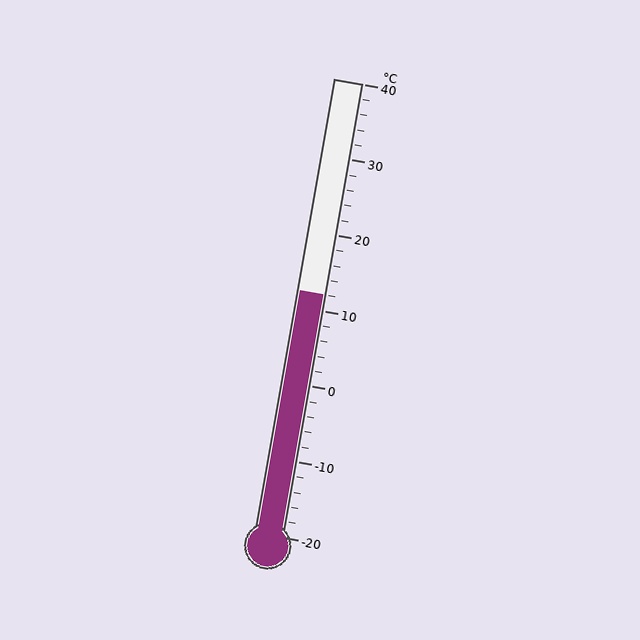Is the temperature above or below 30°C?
The temperature is below 30°C.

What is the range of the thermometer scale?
The thermometer scale ranges from -20°C to 40°C.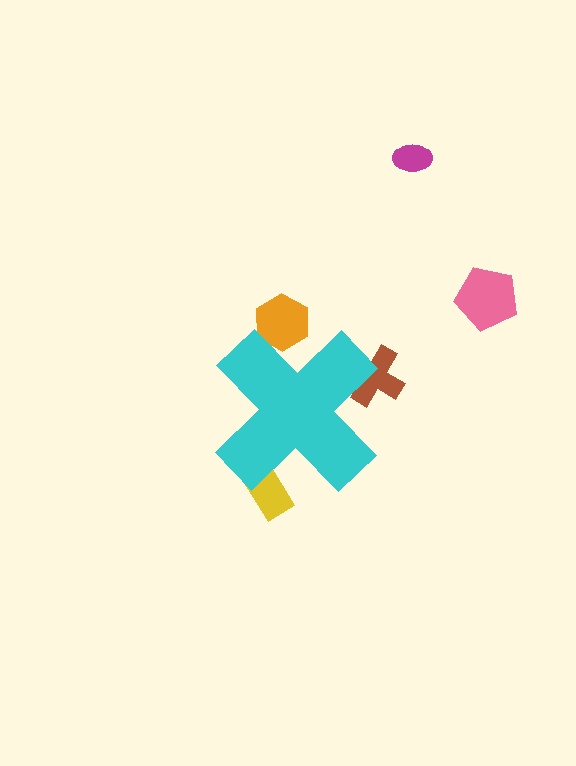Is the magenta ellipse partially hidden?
No, the magenta ellipse is fully visible.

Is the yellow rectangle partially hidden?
Yes, the yellow rectangle is partially hidden behind the cyan cross.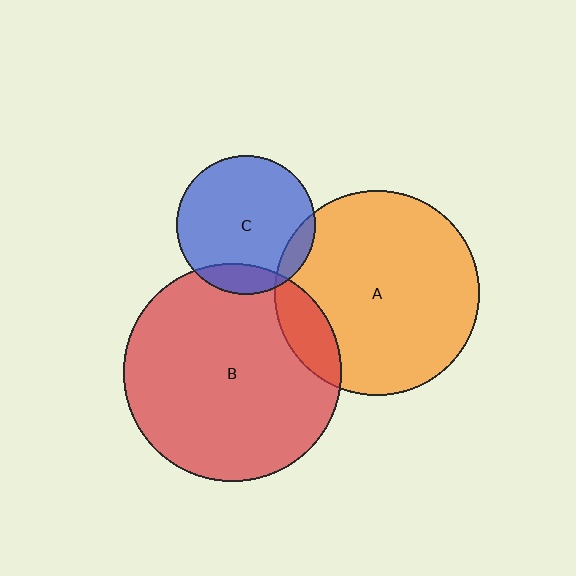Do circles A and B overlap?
Yes.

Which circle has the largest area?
Circle B (red).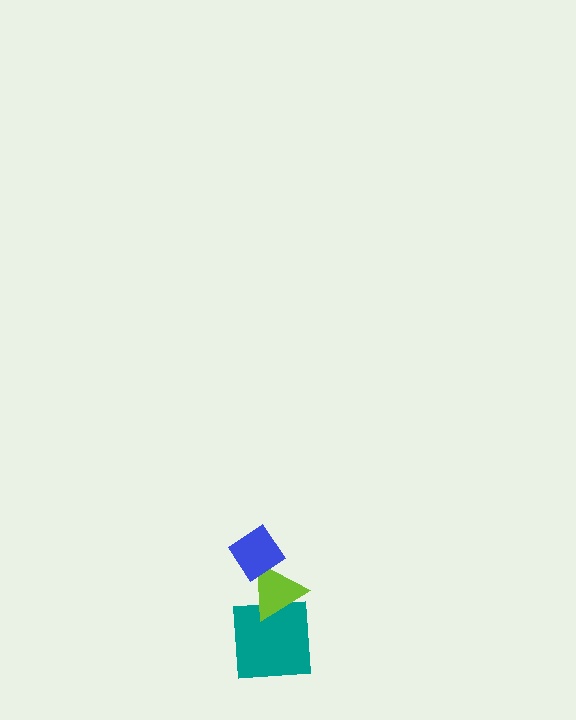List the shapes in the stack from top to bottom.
From top to bottom: the blue diamond, the lime triangle, the teal square.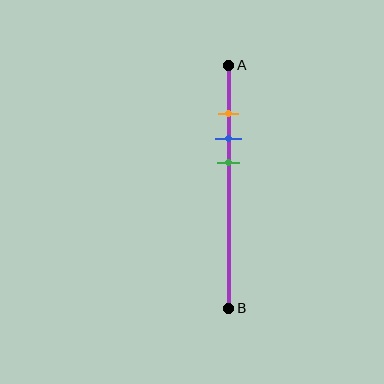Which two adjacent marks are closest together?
The orange and blue marks are the closest adjacent pair.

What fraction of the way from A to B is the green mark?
The green mark is approximately 40% (0.4) of the way from A to B.